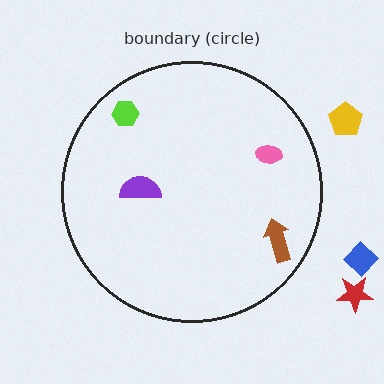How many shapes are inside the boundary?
4 inside, 3 outside.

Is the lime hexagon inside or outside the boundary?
Inside.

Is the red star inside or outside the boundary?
Outside.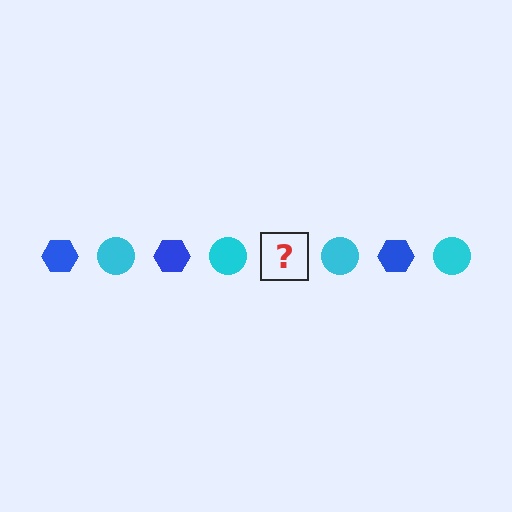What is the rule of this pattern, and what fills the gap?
The rule is that the pattern alternates between blue hexagon and cyan circle. The gap should be filled with a blue hexagon.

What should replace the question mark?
The question mark should be replaced with a blue hexagon.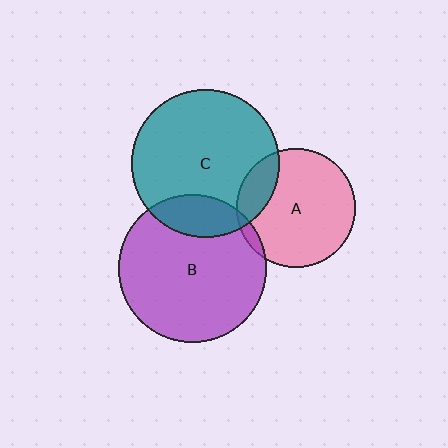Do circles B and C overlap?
Yes.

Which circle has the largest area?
Circle C (teal).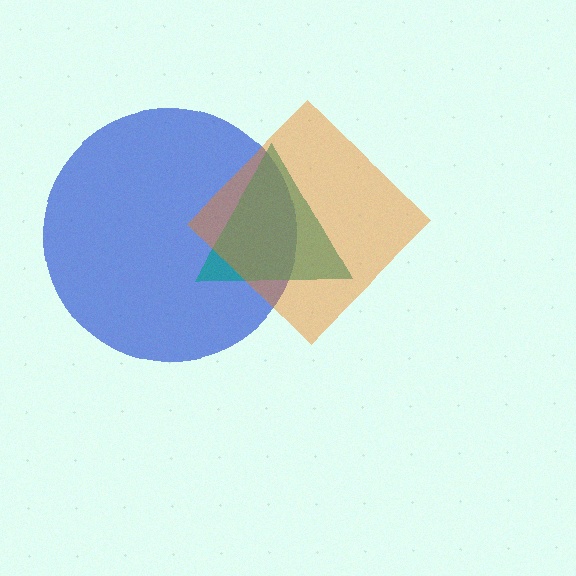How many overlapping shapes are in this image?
There are 3 overlapping shapes in the image.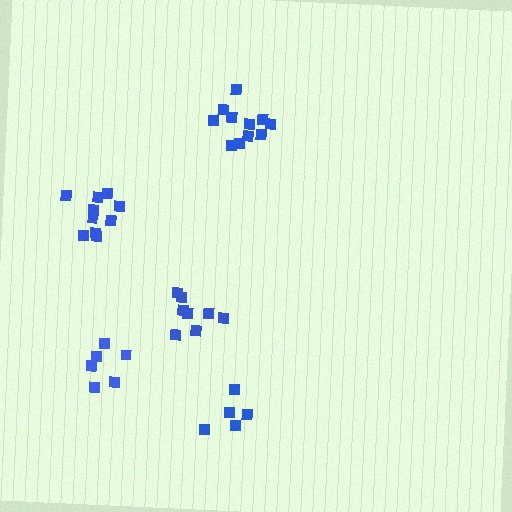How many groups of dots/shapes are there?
There are 5 groups.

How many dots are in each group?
Group 1: 11 dots, Group 2: 10 dots, Group 3: 5 dots, Group 4: 9 dots, Group 5: 6 dots (41 total).